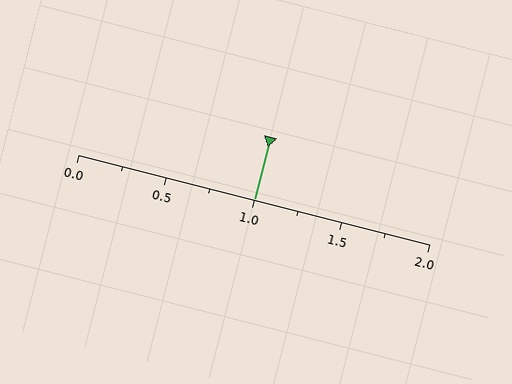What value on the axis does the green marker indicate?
The marker indicates approximately 1.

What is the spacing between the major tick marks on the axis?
The major ticks are spaced 0.5 apart.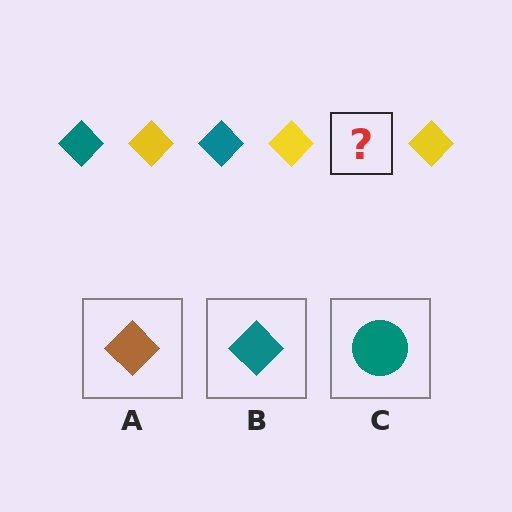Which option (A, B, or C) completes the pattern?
B.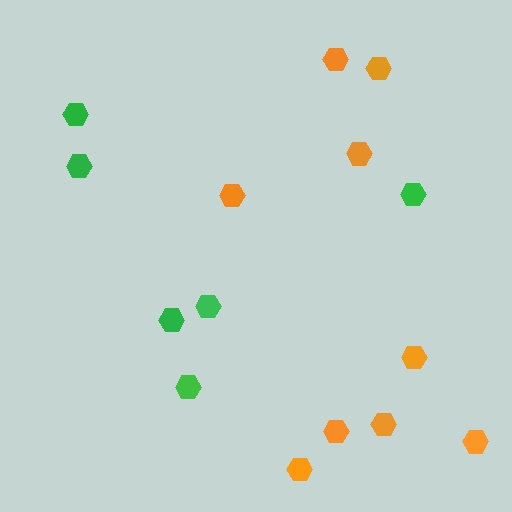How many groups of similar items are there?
There are 2 groups: one group of orange hexagons (9) and one group of green hexagons (6).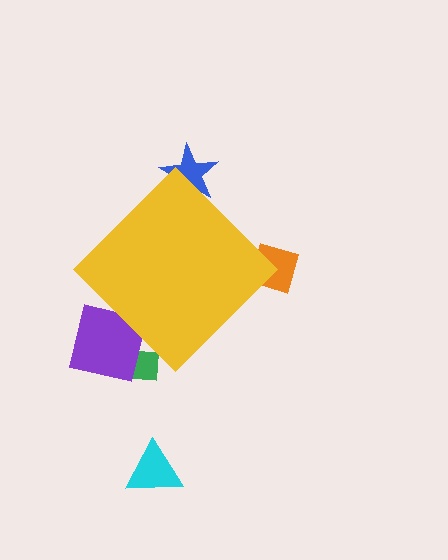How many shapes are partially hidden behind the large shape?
5 shapes are partially hidden.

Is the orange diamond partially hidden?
Yes, the orange diamond is partially hidden behind the yellow diamond.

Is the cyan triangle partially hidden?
No, the cyan triangle is fully visible.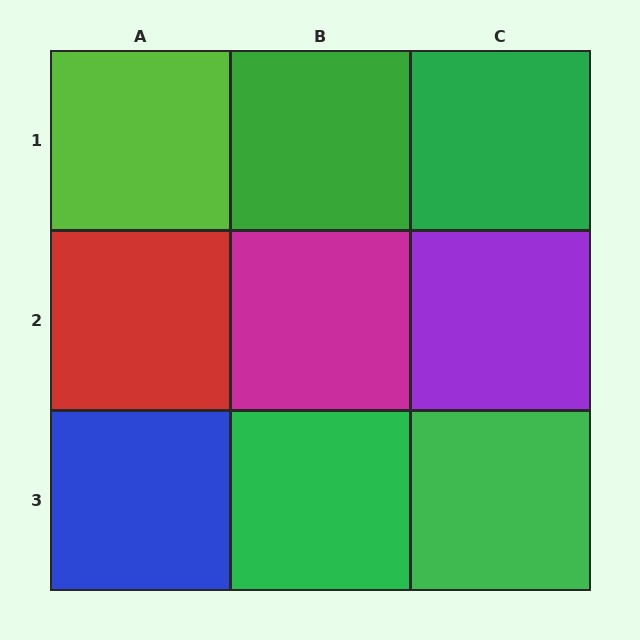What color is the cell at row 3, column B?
Green.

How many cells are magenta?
1 cell is magenta.